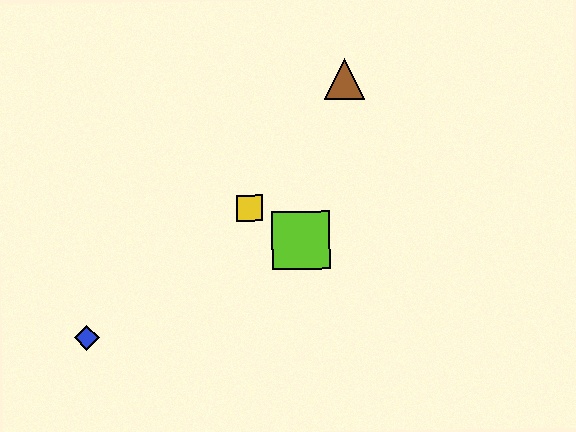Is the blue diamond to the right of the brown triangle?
No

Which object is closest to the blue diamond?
The yellow square is closest to the blue diamond.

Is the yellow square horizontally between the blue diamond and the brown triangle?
Yes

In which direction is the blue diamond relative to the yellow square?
The blue diamond is to the left of the yellow square.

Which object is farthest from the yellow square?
The blue diamond is farthest from the yellow square.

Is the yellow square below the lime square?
No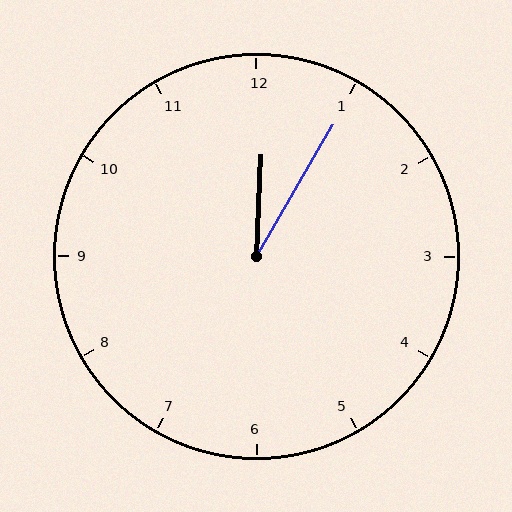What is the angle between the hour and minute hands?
Approximately 28 degrees.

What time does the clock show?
12:05.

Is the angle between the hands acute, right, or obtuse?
It is acute.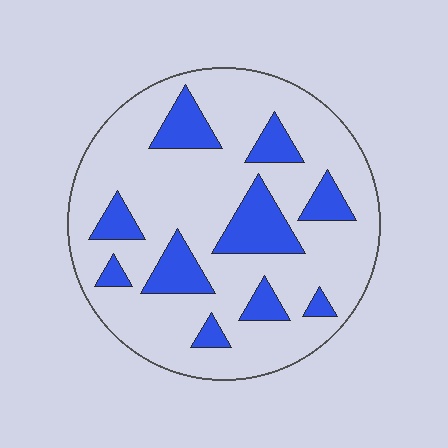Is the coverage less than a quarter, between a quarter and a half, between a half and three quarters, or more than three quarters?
Less than a quarter.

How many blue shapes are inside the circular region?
10.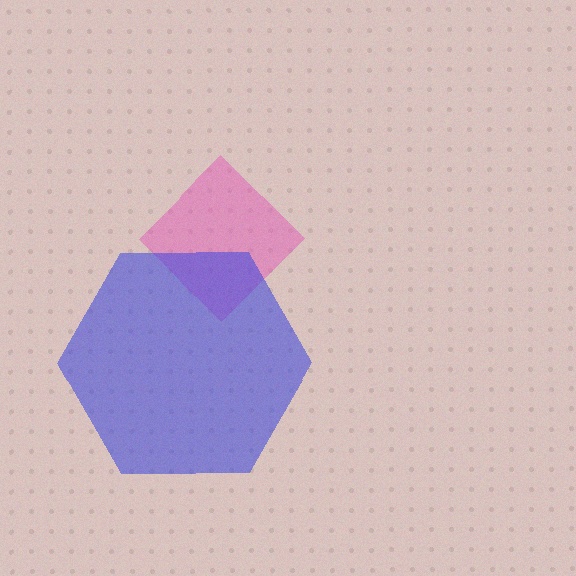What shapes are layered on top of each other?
The layered shapes are: a pink diamond, a blue hexagon.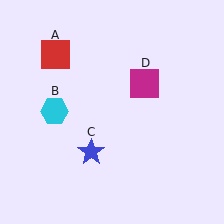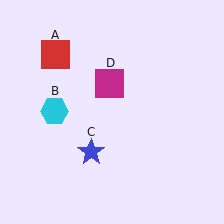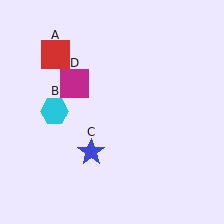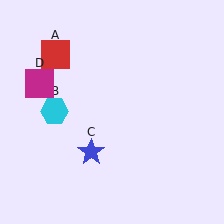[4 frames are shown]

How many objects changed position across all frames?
1 object changed position: magenta square (object D).